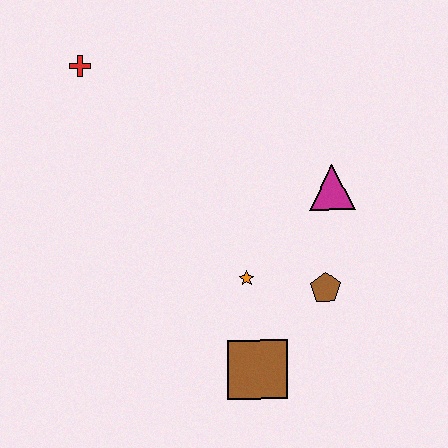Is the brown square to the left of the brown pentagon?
Yes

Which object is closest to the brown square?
The orange star is closest to the brown square.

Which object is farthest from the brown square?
The red cross is farthest from the brown square.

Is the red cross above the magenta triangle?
Yes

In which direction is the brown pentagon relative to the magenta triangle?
The brown pentagon is below the magenta triangle.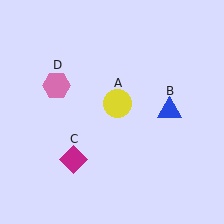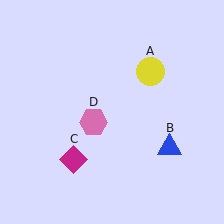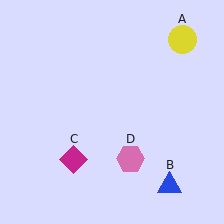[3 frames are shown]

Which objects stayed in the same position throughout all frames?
Magenta diamond (object C) remained stationary.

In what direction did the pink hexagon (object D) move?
The pink hexagon (object D) moved down and to the right.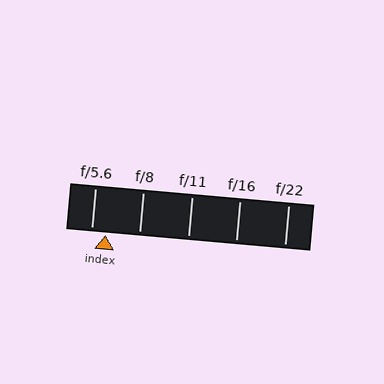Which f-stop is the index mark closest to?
The index mark is closest to f/5.6.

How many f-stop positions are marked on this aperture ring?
There are 5 f-stop positions marked.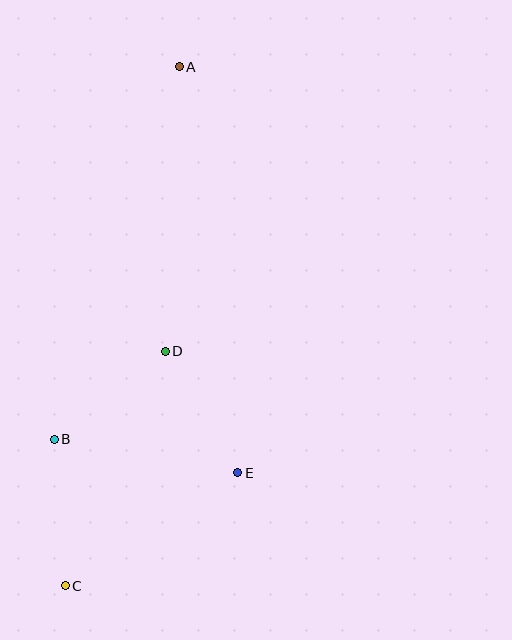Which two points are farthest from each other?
Points A and C are farthest from each other.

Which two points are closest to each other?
Points D and E are closest to each other.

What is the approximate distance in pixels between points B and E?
The distance between B and E is approximately 186 pixels.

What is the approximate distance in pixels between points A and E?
The distance between A and E is approximately 410 pixels.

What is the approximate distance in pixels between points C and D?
The distance between C and D is approximately 255 pixels.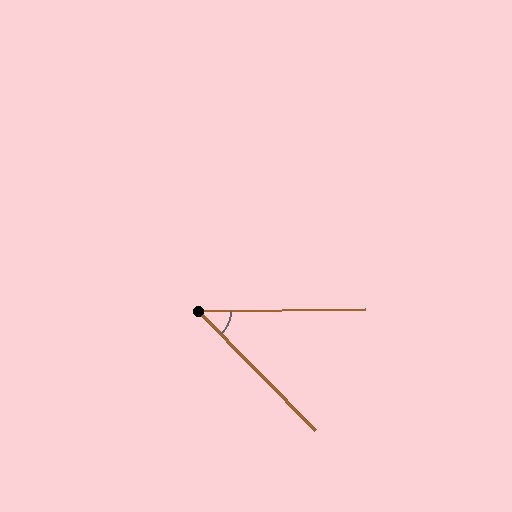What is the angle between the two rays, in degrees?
Approximately 46 degrees.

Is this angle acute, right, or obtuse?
It is acute.